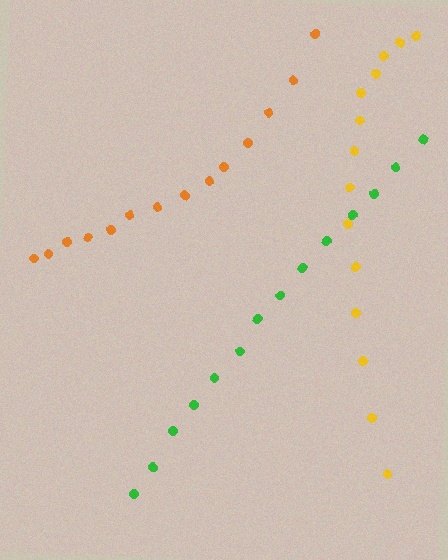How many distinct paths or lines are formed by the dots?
There are 3 distinct paths.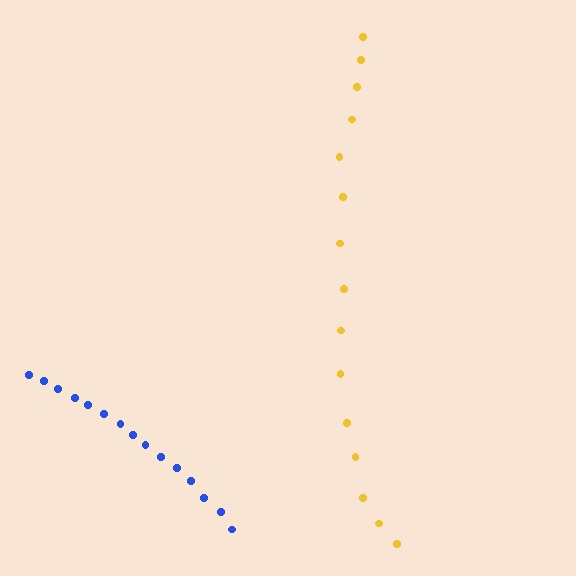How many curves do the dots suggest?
There are 2 distinct paths.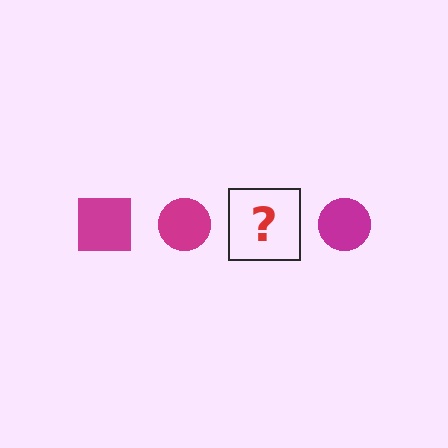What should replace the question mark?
The question mark should be replaced with a magenta square.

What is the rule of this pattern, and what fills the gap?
The rule is that the pattern cycles through square, circle shapes in magenta. The gap should be filled with a magenta square.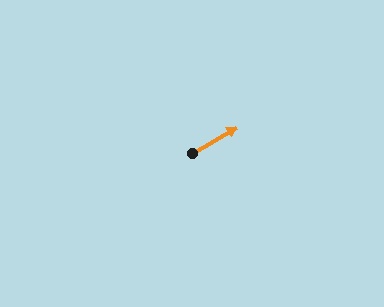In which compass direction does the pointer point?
Northeast.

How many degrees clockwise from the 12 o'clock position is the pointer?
Approximately 59 degrees.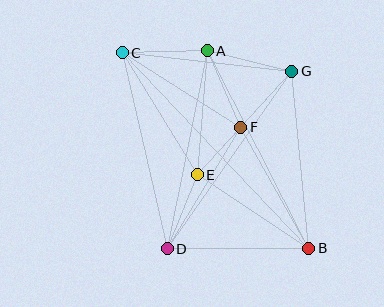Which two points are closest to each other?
Points E and F are closest to each other.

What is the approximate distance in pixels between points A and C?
The distance between A and C is approximately 85 pixels.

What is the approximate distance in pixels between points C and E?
The distance between C and E is approximately 143 pixels.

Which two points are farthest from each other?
Points B and C are farthest from each other.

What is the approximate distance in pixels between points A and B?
The distance between A and B is approximately 222 pixels.